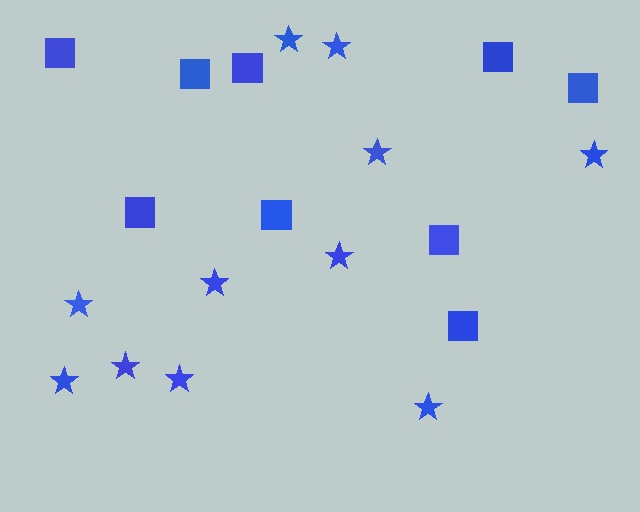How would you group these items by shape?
There are 2 groups: one group of squares (9) and one group of stars (11).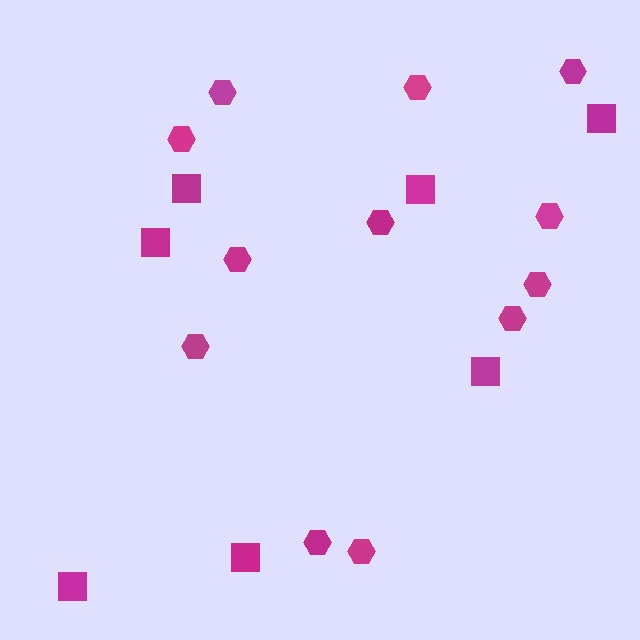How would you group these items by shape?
There are 2 groups: one group of squares (7) and one group of hexagons (12).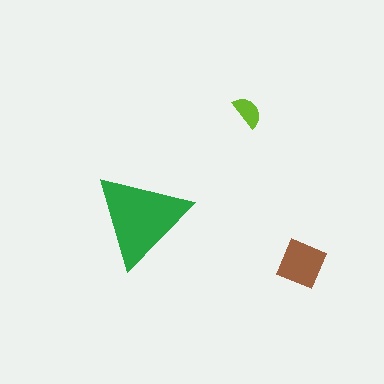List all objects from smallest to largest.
The lime semicircle, the brown square, the green triangle.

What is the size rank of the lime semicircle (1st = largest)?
3rd.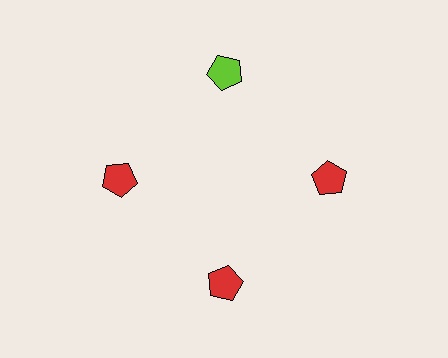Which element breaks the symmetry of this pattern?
The lime pentagon at roughly the 12 o'clock position breaks the symmetry. All other shapes are red pentagons.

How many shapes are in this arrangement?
There are 4 shapes arranged in a ring pattern.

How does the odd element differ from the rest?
It has a different color: lime instead of red.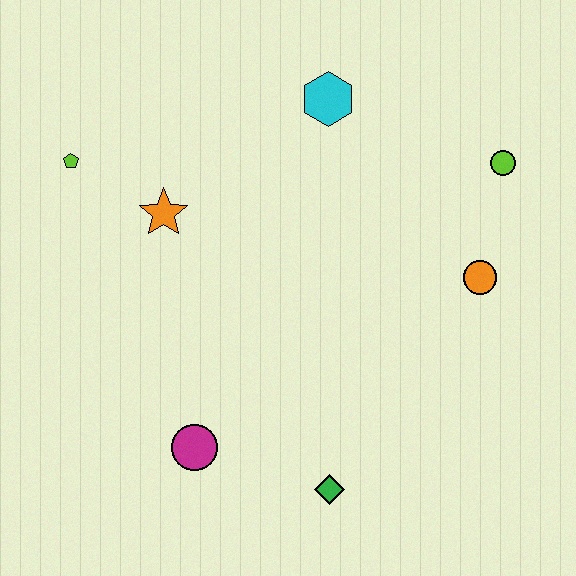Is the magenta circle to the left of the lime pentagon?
No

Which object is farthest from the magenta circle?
The lime circle is farthest from the magenta circle.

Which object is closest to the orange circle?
The lime circle is closest to the orange circle.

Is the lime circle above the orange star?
Yes